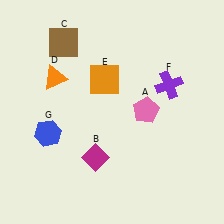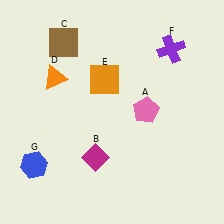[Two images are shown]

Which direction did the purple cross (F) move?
The purple cross (F) moved up.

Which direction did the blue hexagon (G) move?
The blue hexagon (G) moved down.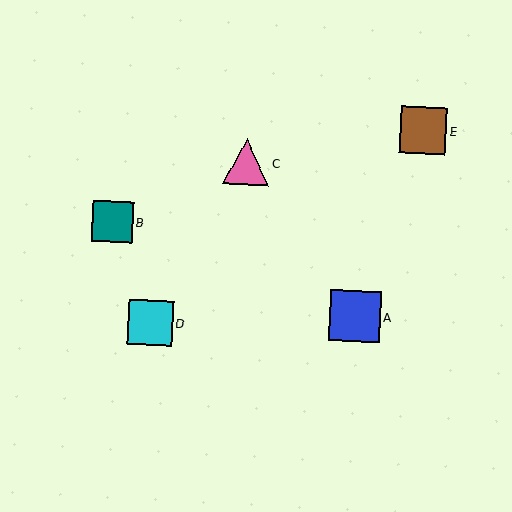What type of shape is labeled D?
Shape D is a cyan square.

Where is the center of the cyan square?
The center of the cyan square is at (150, 323).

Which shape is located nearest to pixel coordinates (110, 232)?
The teal square (labeled B) at (112, 222) is nearest to that location.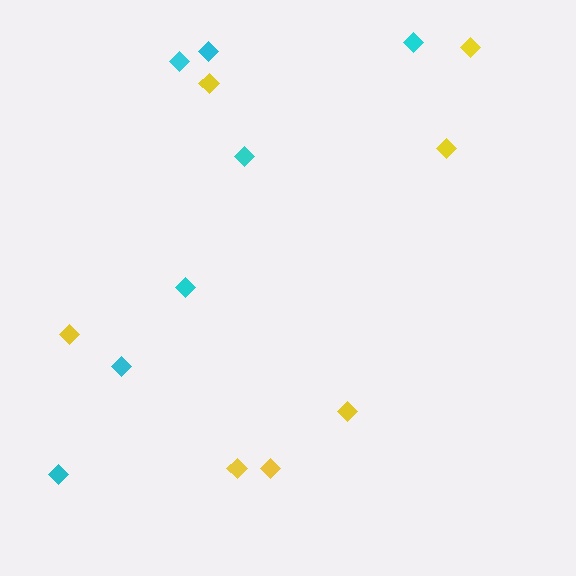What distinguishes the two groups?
There are 2 groups: one group of cyan diamonds (7) and one group of yellow diamonds (7).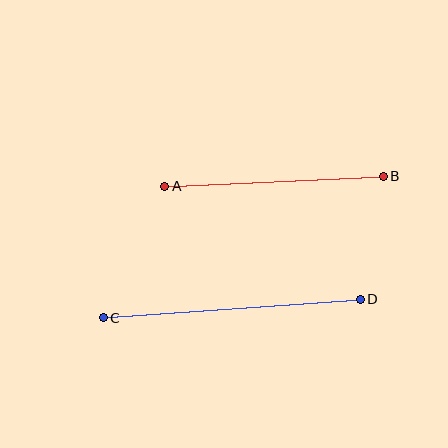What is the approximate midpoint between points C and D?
The midpoint is at approximately (232, 309) pixels.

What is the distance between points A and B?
The distance is approximately 218 pixels.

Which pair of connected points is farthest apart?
Points C and D are farthest apart.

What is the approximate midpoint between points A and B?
The midpoint is at approximately (274, 181) pixels.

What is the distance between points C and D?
The distance is approximately 258 pixels.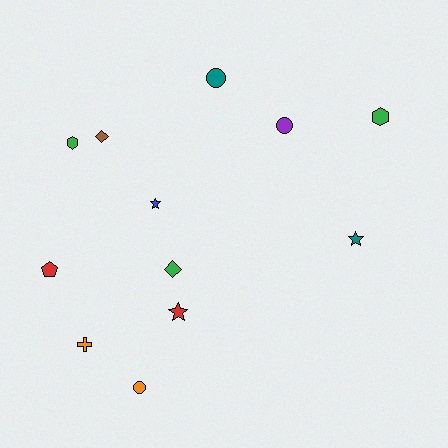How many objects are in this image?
There are 12 objects.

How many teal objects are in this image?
There are 2 teal objects.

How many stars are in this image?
There are 3 stars.